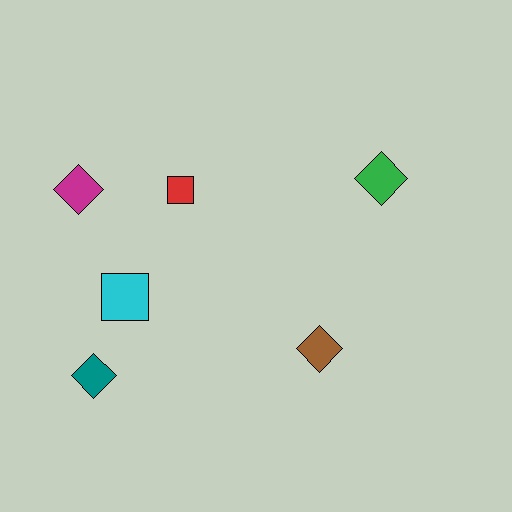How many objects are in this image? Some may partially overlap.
There are 6 objects.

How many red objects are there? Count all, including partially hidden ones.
There is 1 red object.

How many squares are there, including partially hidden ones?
There are 2 squares.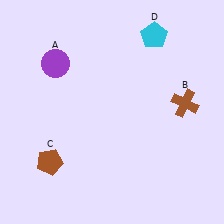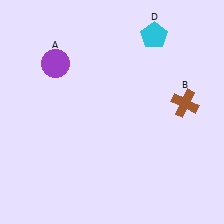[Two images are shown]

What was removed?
The brown pentagon (C) was removed in Image 2.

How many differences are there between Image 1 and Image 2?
There is 1 difference between the two images.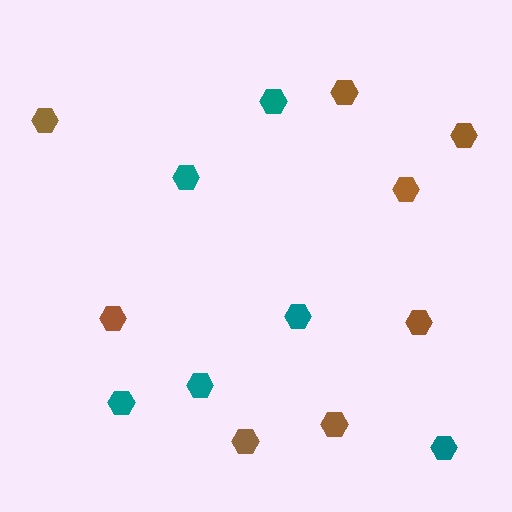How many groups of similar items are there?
There are 2 groups: one group of teal hexagons (6) and one group of brown hexagons (8).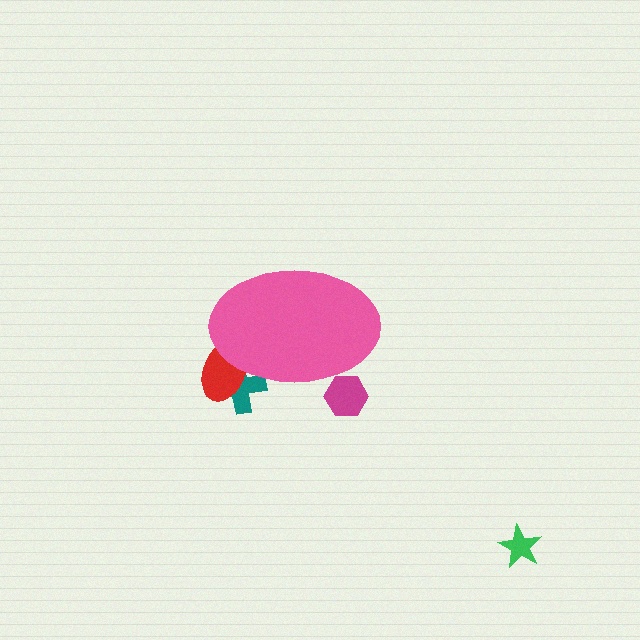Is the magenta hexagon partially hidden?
Yes, the magenta hexagon is partially hidden behind the pink ellipse.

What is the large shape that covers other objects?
A pink ellipse.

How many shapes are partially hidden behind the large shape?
3 shapes are partially hidden.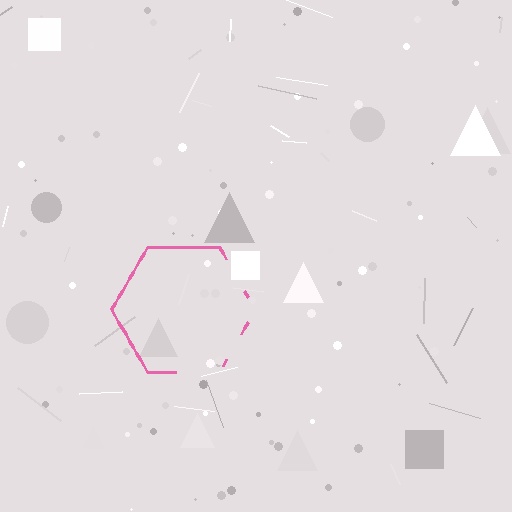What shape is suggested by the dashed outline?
The dashed outline suggests a hexagon.